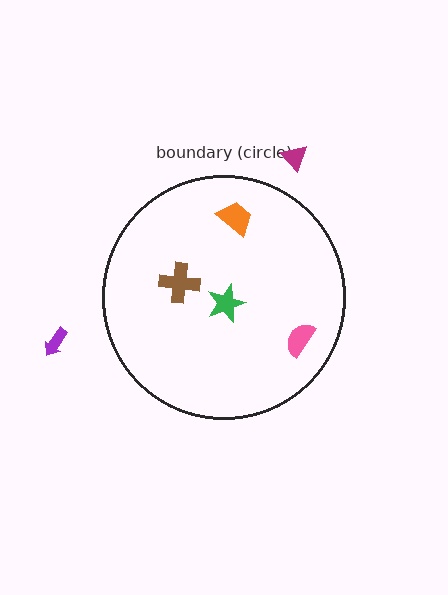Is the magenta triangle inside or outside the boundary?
Outside.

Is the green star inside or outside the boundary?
Inside.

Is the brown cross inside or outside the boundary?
Inside.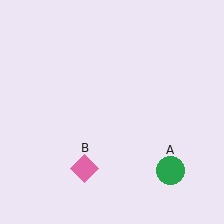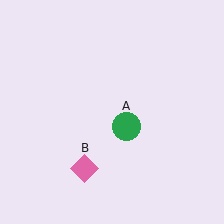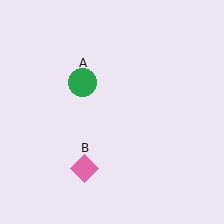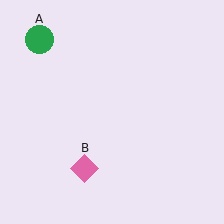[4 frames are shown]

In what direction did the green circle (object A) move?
The green circle (object A) moved up and to the left.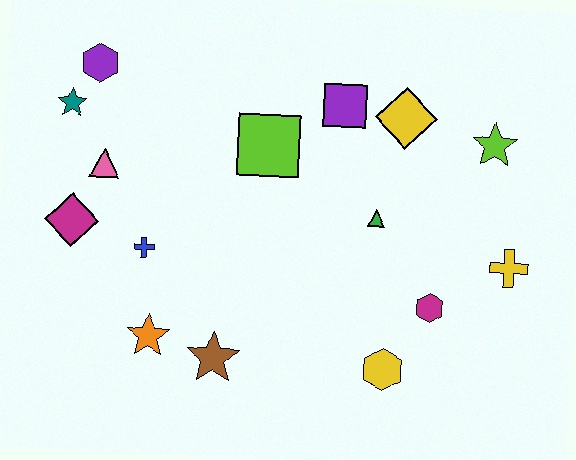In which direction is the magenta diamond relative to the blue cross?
The magenta diamond is to the left of the blue cross.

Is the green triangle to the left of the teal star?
No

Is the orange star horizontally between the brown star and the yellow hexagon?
No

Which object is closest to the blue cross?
The magenta diamond is closest to the blue cross.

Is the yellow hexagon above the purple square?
No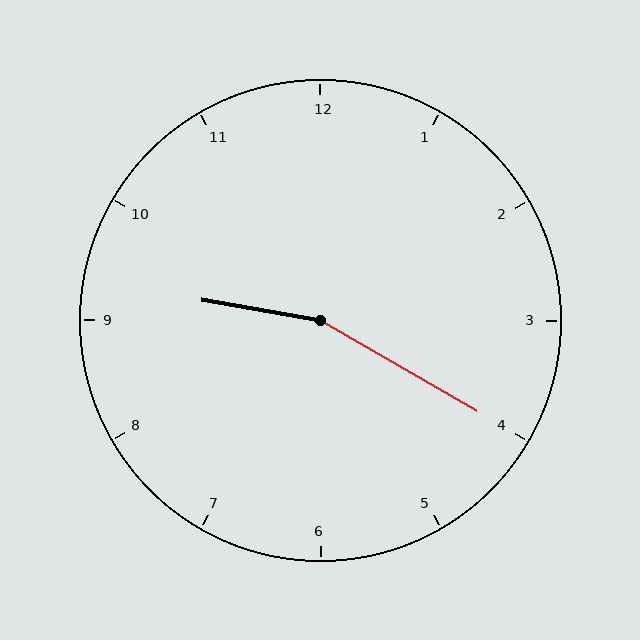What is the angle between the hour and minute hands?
Approximately 160 degrees.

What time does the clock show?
9:20.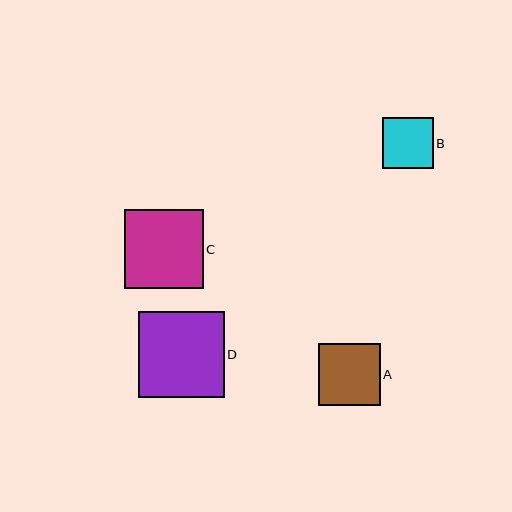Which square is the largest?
Square D is the largest with a size of approximately 86 pixels.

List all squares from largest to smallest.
From largest to smallest: D, C, A, B.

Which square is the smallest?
Square B is the smallest with a size of approximately 51 pixels.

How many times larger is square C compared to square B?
Square C is approximately 1.5 times the size of square B.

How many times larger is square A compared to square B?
Square A is approximately 1.2 times the size of square B.